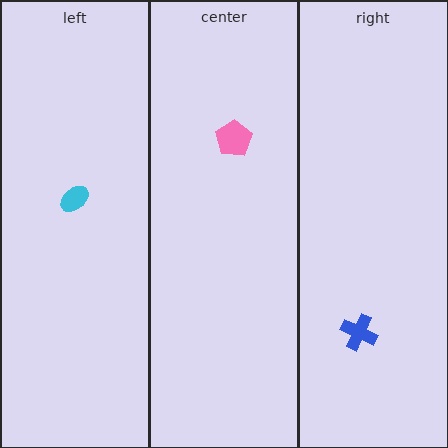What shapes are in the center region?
The pink pentagon.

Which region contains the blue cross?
The right region.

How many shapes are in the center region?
1.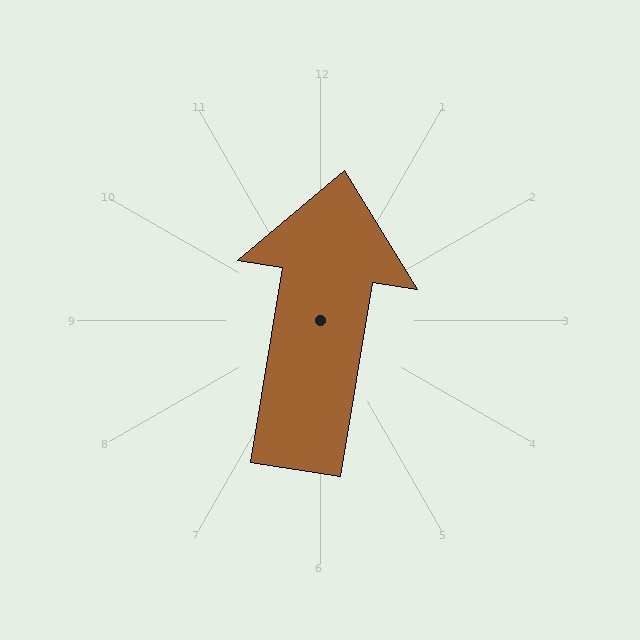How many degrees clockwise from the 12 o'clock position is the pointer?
Approximately 9 degrees.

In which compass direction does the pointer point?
North.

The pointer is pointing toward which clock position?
Roughly 12 o'clock.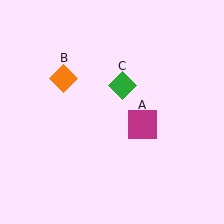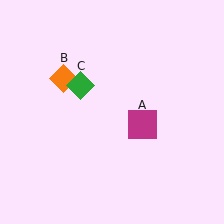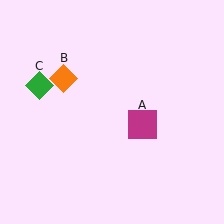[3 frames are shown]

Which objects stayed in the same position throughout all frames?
Magenta square (object A) and orange diamond (object B) remained stationary.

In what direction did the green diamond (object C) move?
The green diamond (object C) moved left.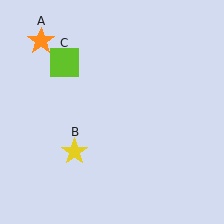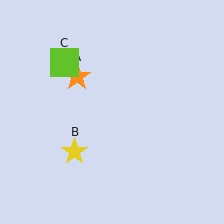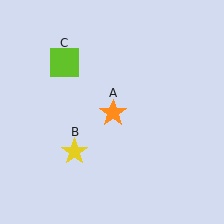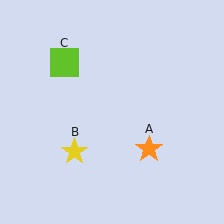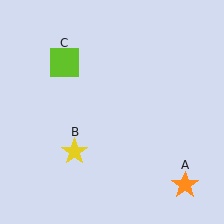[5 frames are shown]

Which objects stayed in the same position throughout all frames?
Yellow star (object B) and lime square (object C) remained stationary.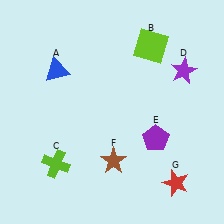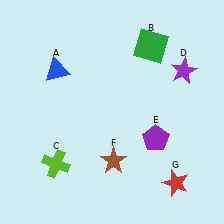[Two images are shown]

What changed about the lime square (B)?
In Image 1, B is lime. In Image 2, it changed to green.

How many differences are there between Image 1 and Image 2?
There is 1 difference between the two images.